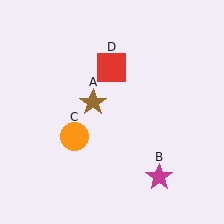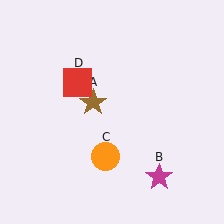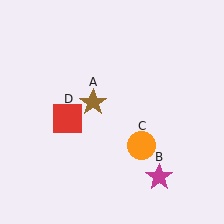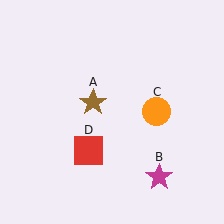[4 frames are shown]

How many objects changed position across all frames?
2 objects changed position: orange circle (object C), red square (object D).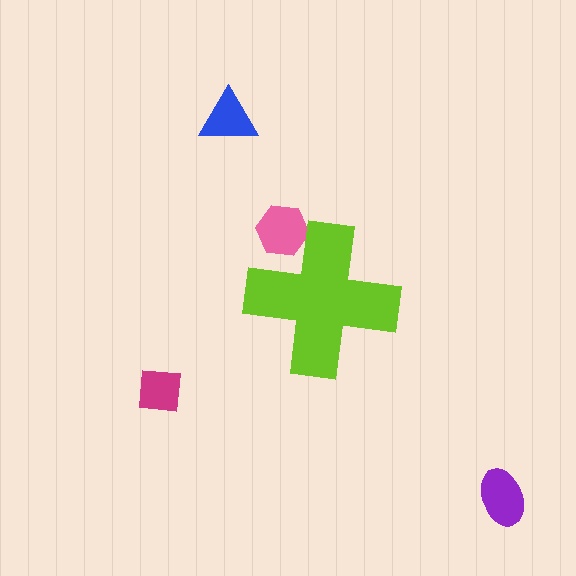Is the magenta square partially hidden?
No, the magenta square is fully visible.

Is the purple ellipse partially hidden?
No, the purple ellipse is fully visible.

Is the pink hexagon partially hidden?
Yes, the pink hexagon is partially hidden behind the lime cross.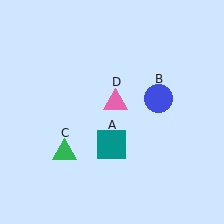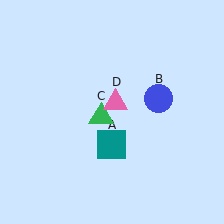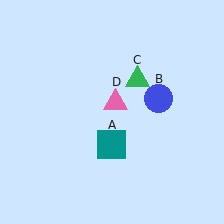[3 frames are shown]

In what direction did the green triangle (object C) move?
The green triangle (object C) moved up and to the right.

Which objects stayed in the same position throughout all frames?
Teal square (object A) and blue circle (object B) and pink triangle (object D) remained stationary.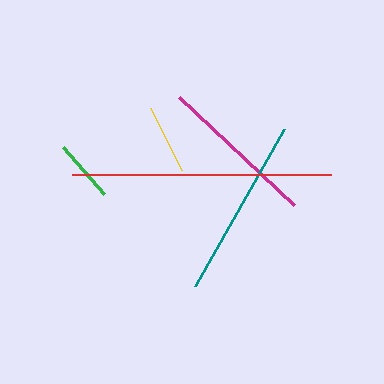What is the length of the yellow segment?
The yellow segment is approximately 69 pixels long.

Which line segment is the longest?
The red line is the longest at approximately 258 pixels.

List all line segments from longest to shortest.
From longest to shortest: red, teal, magenta, yellow, green.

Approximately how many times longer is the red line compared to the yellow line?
The red line is approximately 3.7 times the length of the yellow line.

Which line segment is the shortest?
The green line is the shortest at approximately 62 pixels.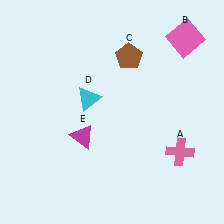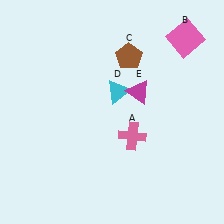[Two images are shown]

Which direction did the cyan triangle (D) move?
The cyan triangle (D) moved right.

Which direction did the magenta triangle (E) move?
The magenta triangle (E) moved right.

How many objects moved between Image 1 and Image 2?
3 objects moved between the two images.